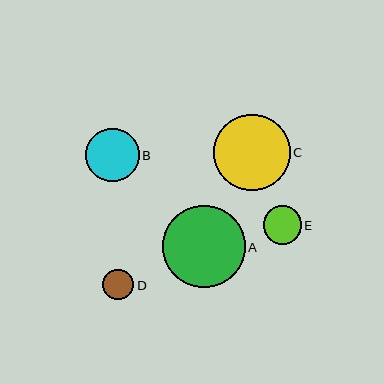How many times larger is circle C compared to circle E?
Circle C is approximately 2.0 times the size of circle E.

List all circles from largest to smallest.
From largest to smallest: A, C, B, E, D.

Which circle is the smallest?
Circle D is the smallest with a size of approximately 31 pixels.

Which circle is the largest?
Circle A is the largest with a size of approximately 83 pixels.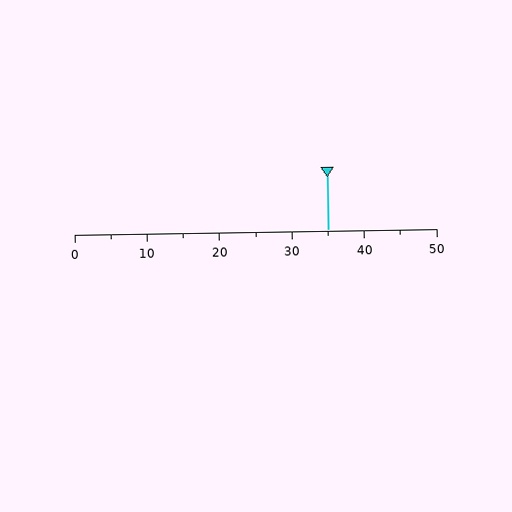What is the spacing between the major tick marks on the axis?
The major ticks are spaced 10 apart.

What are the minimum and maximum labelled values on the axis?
The axis runs from 0 to 50.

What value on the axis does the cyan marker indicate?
The marker indicates approximately 35.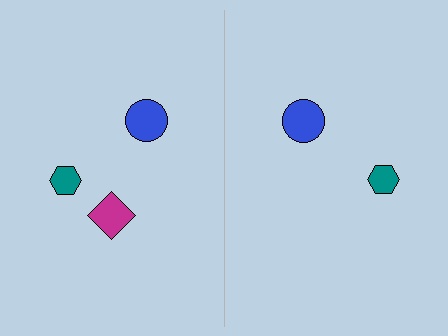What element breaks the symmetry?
A magenta diamond is missing from the right side.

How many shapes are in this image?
There are 5 shapes in this image.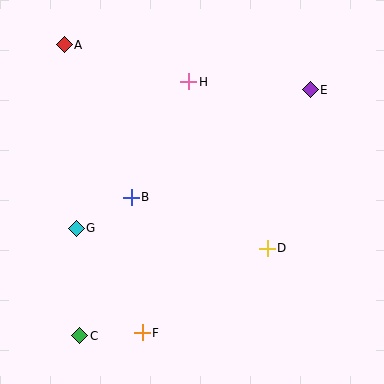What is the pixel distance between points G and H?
The distance between G and H is 185 pixels.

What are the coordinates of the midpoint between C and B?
The midpoint between C and B is at (106, 266).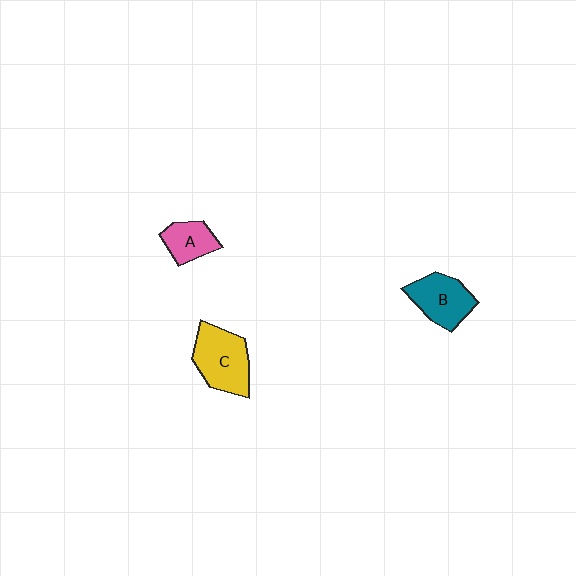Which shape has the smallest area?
Shape A (pink).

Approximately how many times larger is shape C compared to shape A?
Approximately 1.7 times.